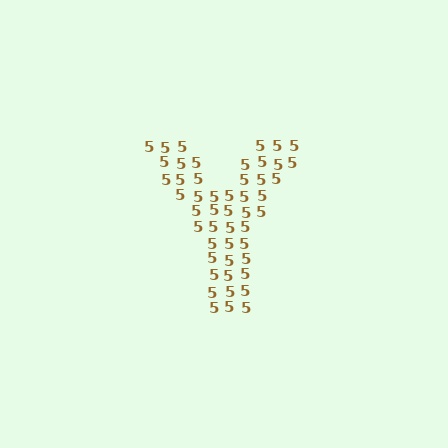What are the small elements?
The small elements are digit 5's.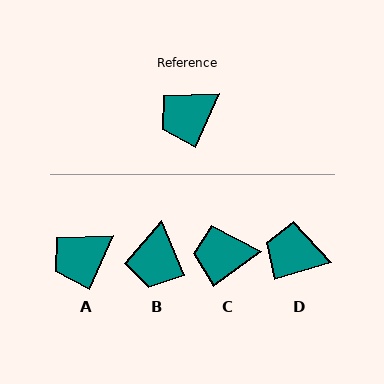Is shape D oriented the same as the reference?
No, it is off by about 50 degrees.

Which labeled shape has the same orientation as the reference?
A.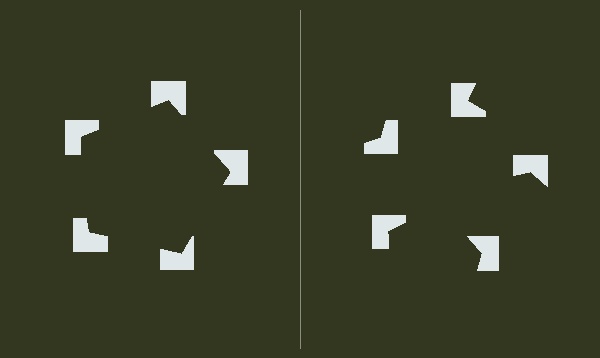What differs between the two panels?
The notched squares are positioned identically on both sides; only the wedge orientations differ. On the left they align to a pentagon; on the right they are misaligned.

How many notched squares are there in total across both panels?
10 — 5 on each side.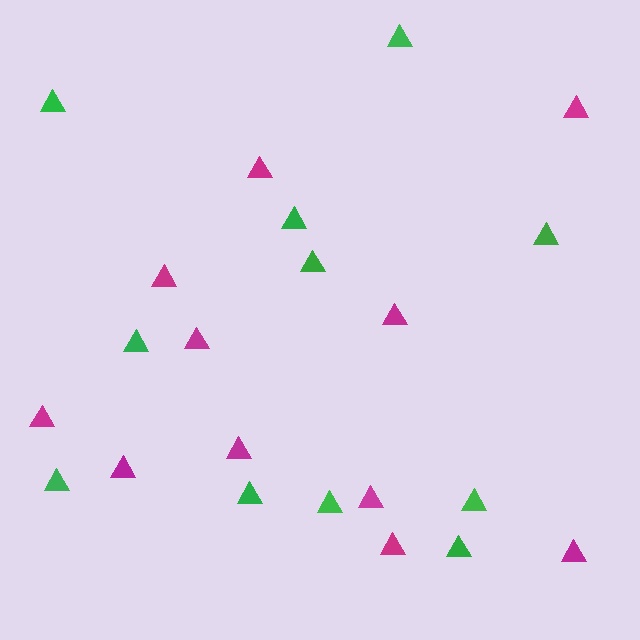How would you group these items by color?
There are 2 groups: one group of green triangles (11) and one group of magenta triangles (11).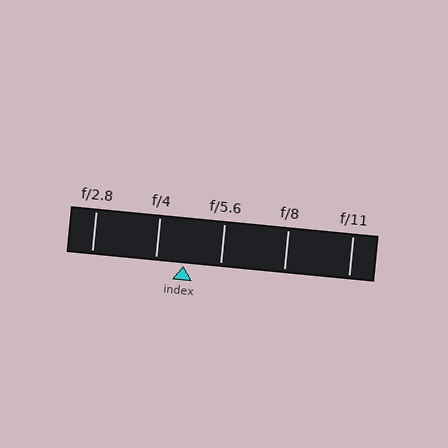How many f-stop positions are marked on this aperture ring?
There are 5 f-stop positions marked.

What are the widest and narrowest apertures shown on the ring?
The widest aperture shown is f/2.8 and the narrowest is f/11.